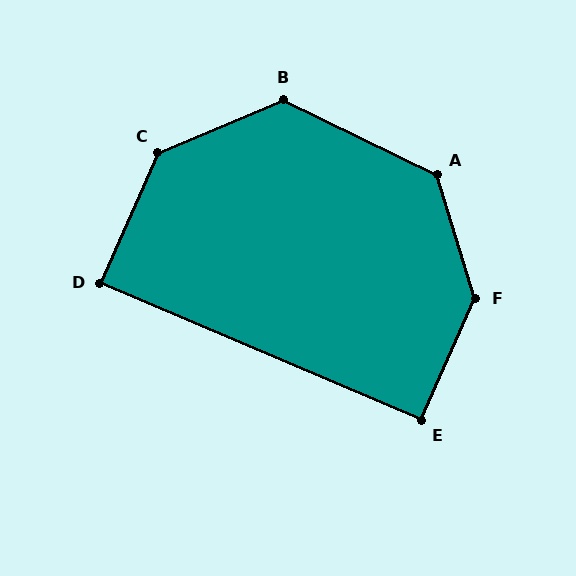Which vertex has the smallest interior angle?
D, at approximately 89 degrees.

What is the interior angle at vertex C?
Approximately 136 degrees (obtuse).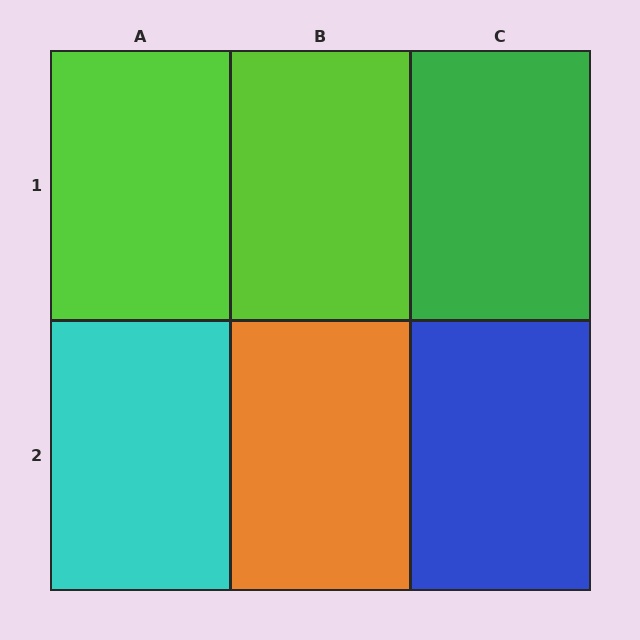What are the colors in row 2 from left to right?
Cyan, orange, blue.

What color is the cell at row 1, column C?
Green.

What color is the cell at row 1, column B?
Lime.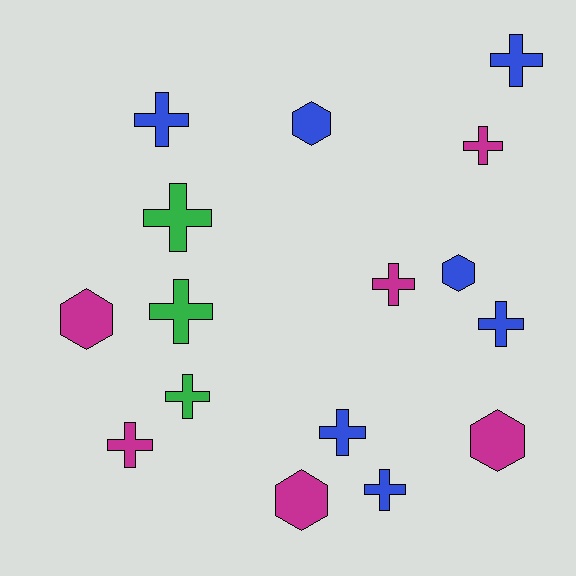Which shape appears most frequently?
Cross, with 11 objects.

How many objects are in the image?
There are 16 objects.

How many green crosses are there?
There are 3 green crosses.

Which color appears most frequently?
Blue, with 7 objects.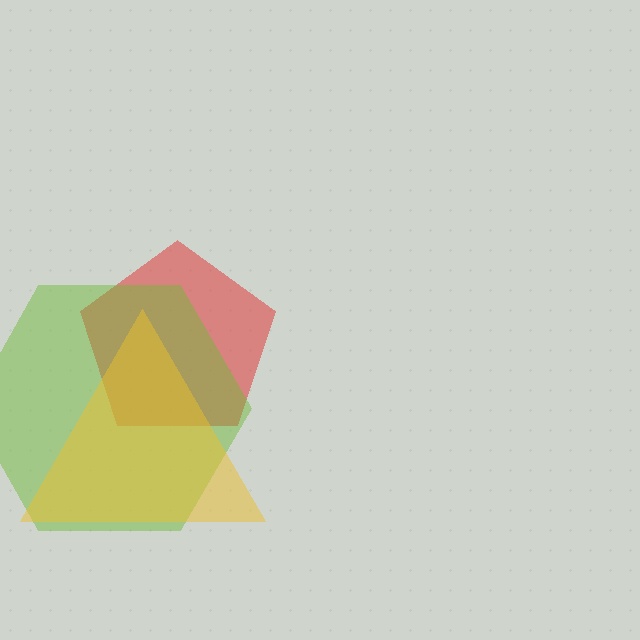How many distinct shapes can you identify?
There are 3 distinct shapes: a red pentagon, a lime hexagon, a yellow triangle.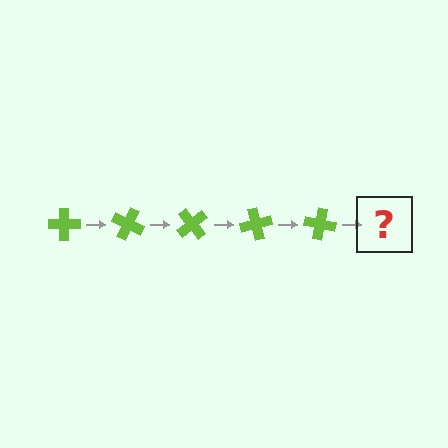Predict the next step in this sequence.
The next step is a lime cross rotated 125 degrees.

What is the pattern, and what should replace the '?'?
The pattern is that the cross rotates 25 degrees each step. The '?' should be a lime cross rotated 125 degrees.